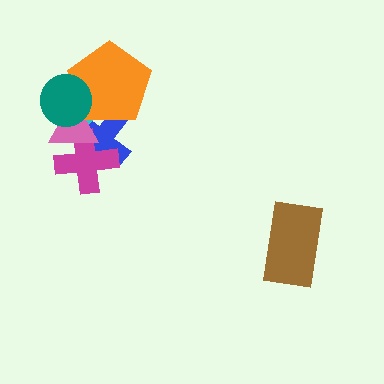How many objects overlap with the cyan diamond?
5 objects overlap with the cyan diamond.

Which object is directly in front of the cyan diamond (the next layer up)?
The pink triangle is directly in front of the cyan diamond.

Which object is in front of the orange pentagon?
The teal circle is in front of the orange pentagon.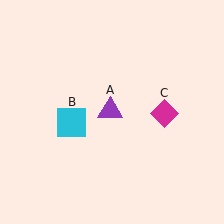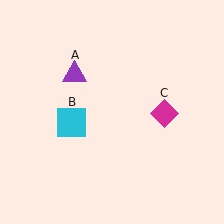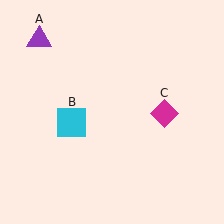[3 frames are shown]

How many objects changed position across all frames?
1 object changed position: purple triangle (object A).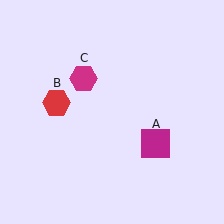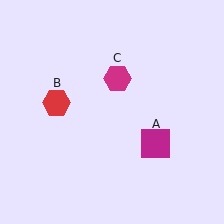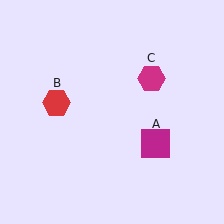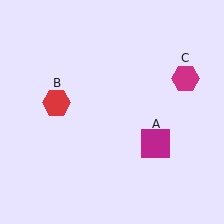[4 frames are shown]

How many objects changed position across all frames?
1 object changed position: magenta hexagon (object C).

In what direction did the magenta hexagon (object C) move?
The magenta hexagon (object C) moved right.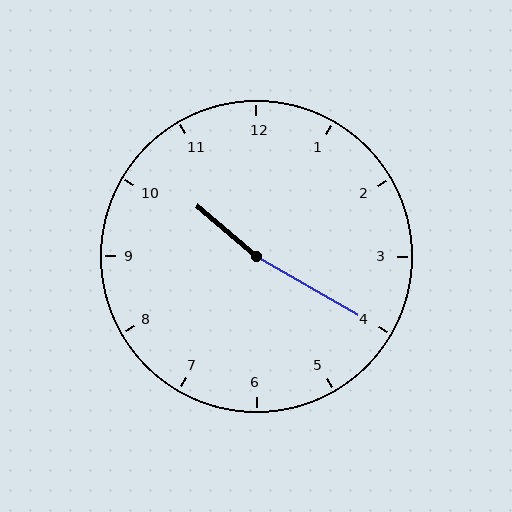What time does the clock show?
10:20.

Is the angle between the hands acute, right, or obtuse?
It is obtuse.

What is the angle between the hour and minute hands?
Approximately 170 degrees.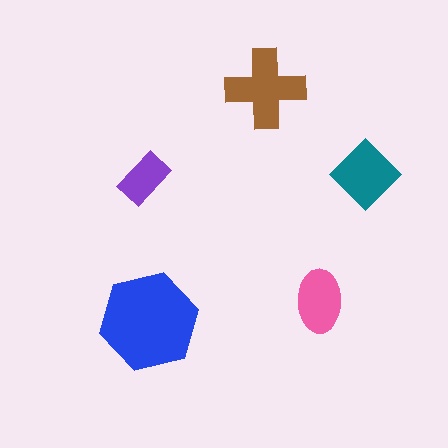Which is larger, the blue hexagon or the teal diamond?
The blue hexagon.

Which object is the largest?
The blue hexagon.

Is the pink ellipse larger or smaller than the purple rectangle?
Larger.